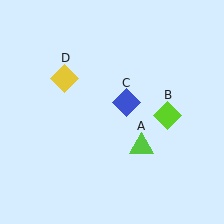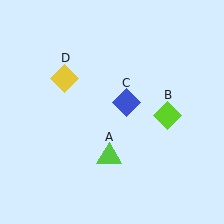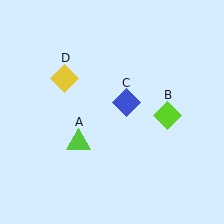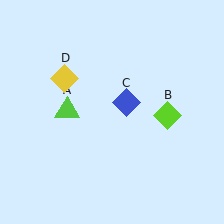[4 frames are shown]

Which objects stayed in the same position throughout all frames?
Lime diamond (object B) and blue diamond (object C) and yellow diamond (object D) remained stationary.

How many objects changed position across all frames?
1 object changed position: lime triangle (object A).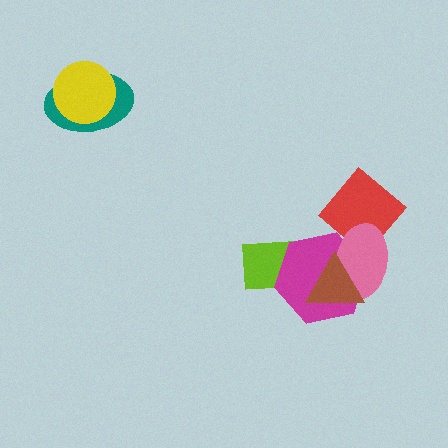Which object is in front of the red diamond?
The pink ellipse is in front of the red diamond.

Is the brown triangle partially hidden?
No, no other shape covers it.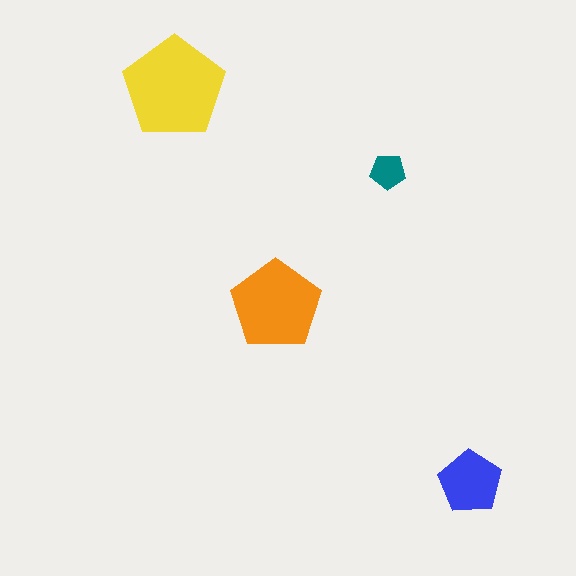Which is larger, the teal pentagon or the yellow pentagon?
The yellow one.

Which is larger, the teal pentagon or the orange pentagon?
The orange one.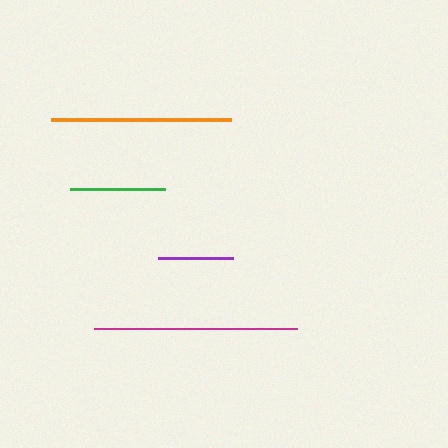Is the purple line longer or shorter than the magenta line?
The magenta line is longer than the purple line.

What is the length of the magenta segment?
The magenta segment is approximately 203 pixels long.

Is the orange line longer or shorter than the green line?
The orange line is longer than the green line.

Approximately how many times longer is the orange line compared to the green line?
The orange line is approximately 1.9 times the length of the green line.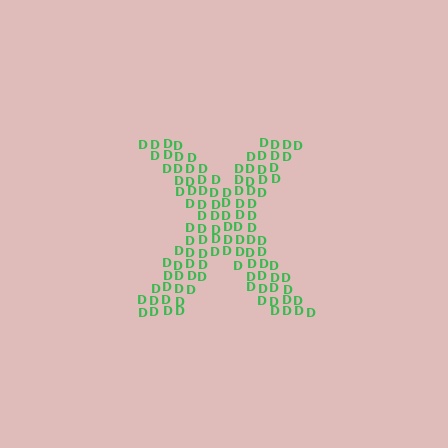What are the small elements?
The small elements are letter D's.